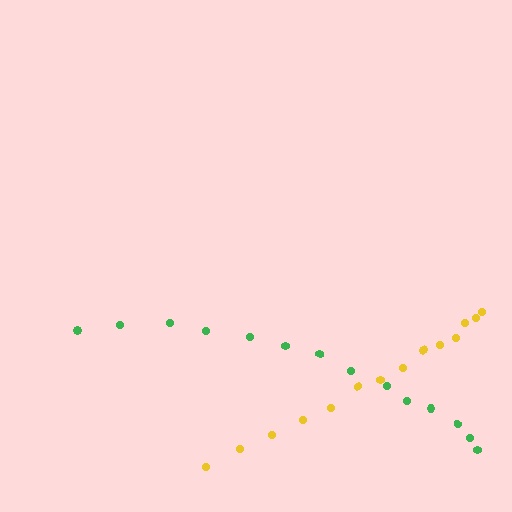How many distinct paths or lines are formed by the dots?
There are 2 distinct paths.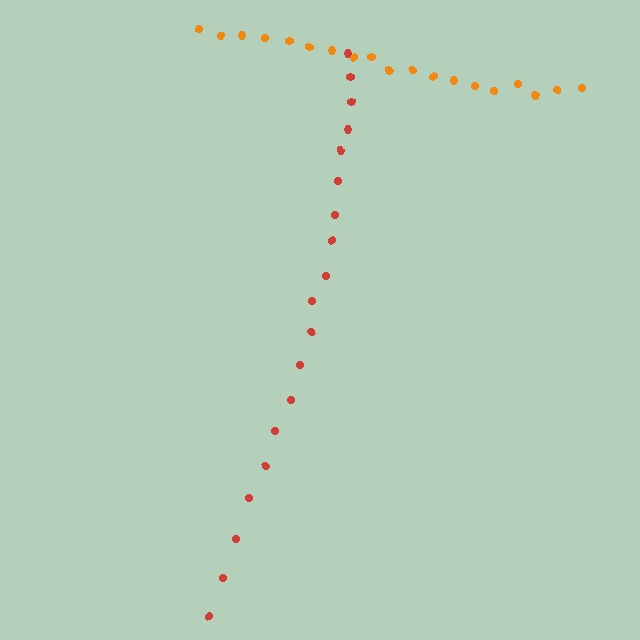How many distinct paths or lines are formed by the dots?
There are 2 distinct paths.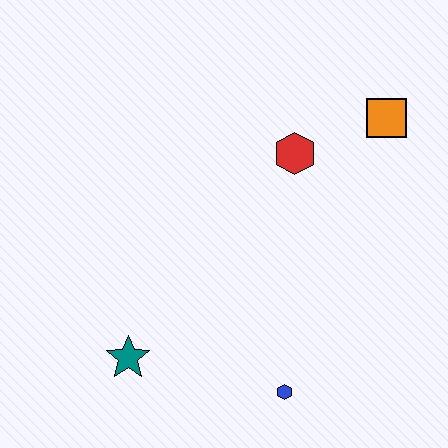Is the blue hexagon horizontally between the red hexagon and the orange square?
No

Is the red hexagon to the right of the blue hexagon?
Yes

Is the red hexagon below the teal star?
No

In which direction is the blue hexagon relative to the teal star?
The blue hexagon is to the right of the teal star.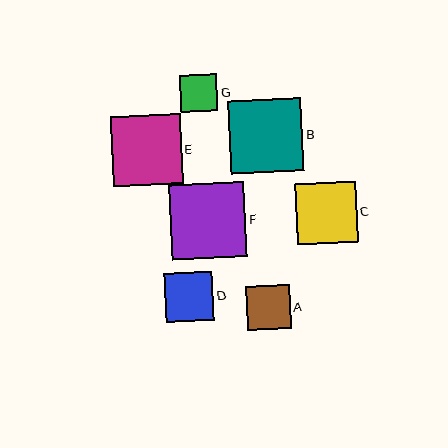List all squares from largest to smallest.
From largest to smallest: F, B, E, C, D, A, G.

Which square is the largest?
Square F is the largest with a size of approximately 75 pixels.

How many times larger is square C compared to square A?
Square C is approximately 1.4 times the size of square A.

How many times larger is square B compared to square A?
Square B is approximately 1.7 times the size of square A.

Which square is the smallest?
Square G is the smallest with a size of approximately 37 pixels.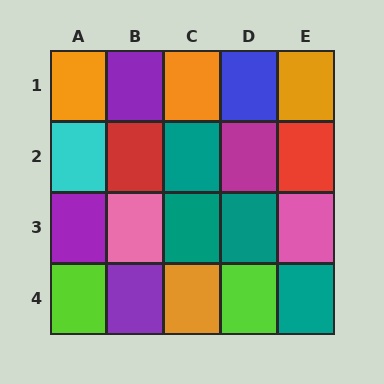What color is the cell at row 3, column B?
Pink.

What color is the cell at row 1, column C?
Orange.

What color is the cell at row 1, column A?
Orange.